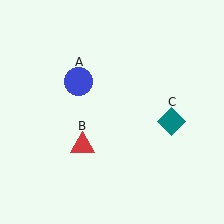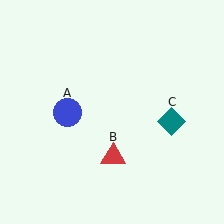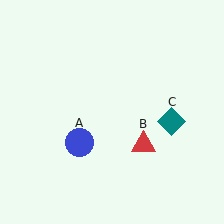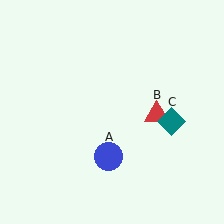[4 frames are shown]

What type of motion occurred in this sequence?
The blue circle (object A), red triangle (object B) rotated counterclockwise around the center of the scene.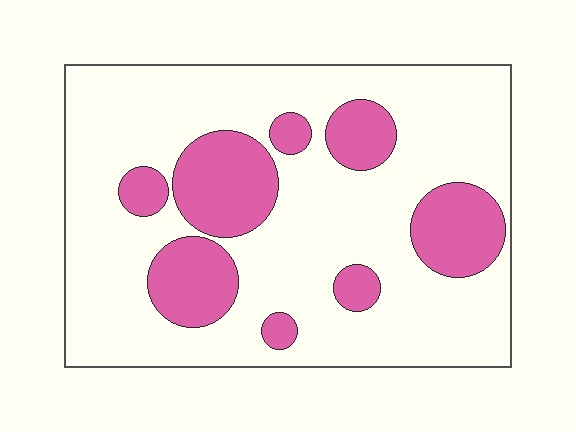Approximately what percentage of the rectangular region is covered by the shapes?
Approximately 25%.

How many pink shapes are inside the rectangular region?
8.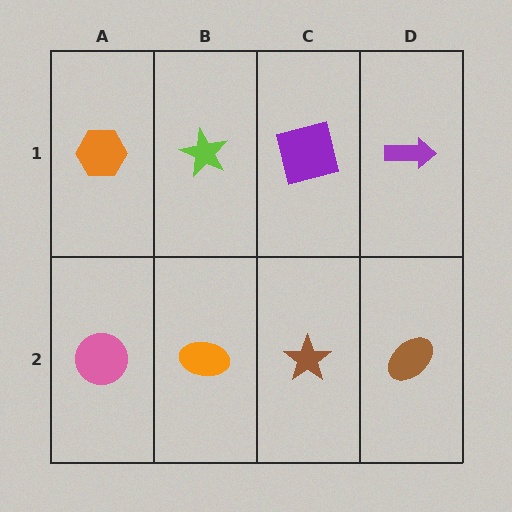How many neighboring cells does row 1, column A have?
2.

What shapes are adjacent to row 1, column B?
An orange ellipse (row 2, column B), an orange hexagon (row 1, column A), a purple square (row 1, column C).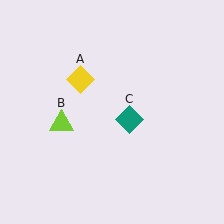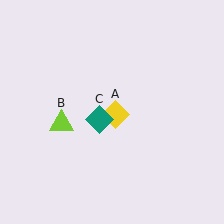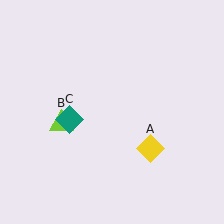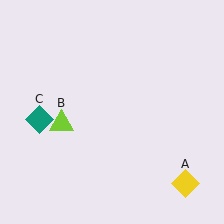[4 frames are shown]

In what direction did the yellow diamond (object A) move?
The yellow diamond (object A) moved down and to the right.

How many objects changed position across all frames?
2 objects changed position: yellow diamond (object A), teal diamond (object C).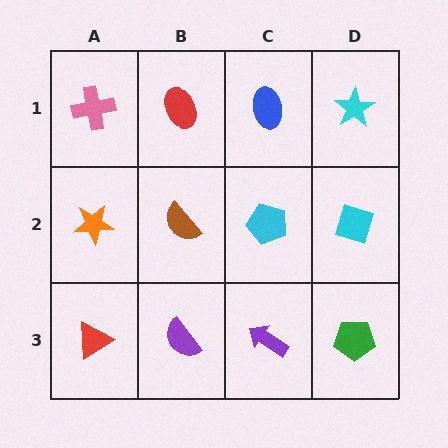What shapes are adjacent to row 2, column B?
A red ellipse (row 1, column B), a purple semicircle (row 3, column B), an orange star (row 2, column A), a cyan pentagon (row 2, column C).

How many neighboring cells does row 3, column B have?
3.